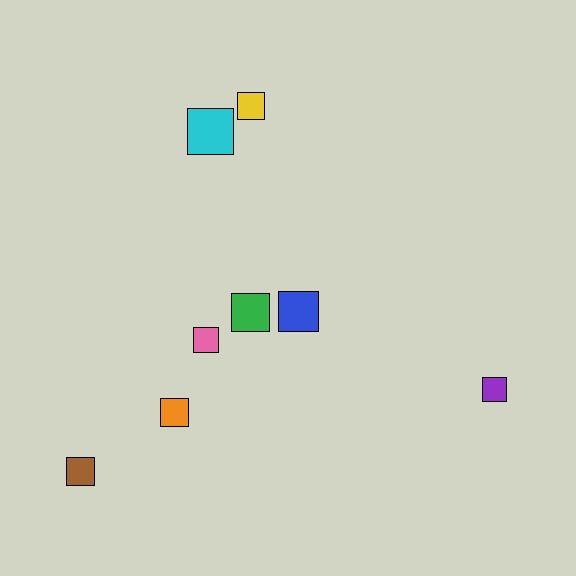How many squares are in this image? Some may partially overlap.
There are 8 squares.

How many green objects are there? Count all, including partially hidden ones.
There is 1 green object.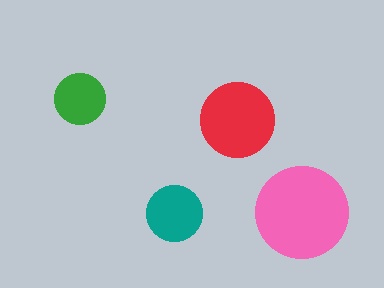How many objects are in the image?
There are 4 objects in the image.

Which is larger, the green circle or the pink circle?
The pink one.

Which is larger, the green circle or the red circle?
The red one.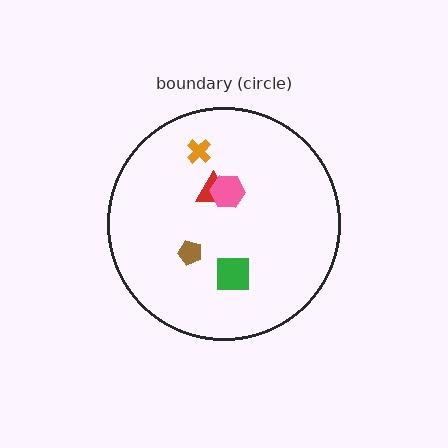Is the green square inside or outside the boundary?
Inside.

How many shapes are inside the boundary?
5 inside, 0 outside.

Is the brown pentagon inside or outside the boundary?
Inside.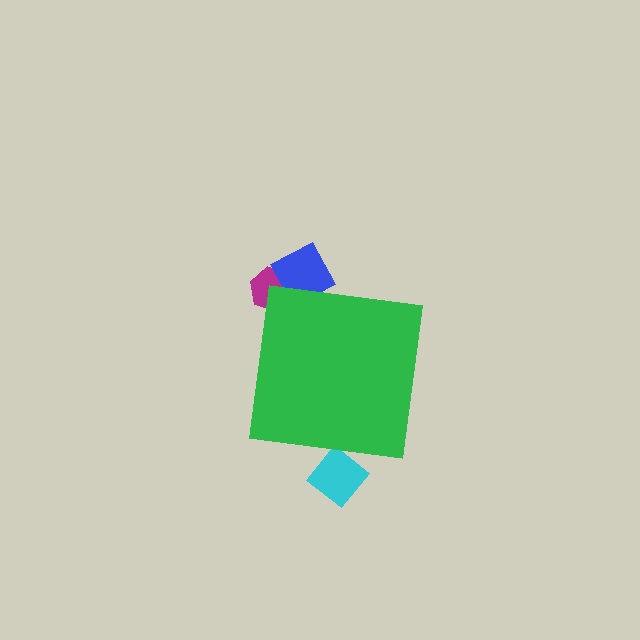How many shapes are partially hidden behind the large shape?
3 shapes are partially hidden.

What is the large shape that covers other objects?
A green square.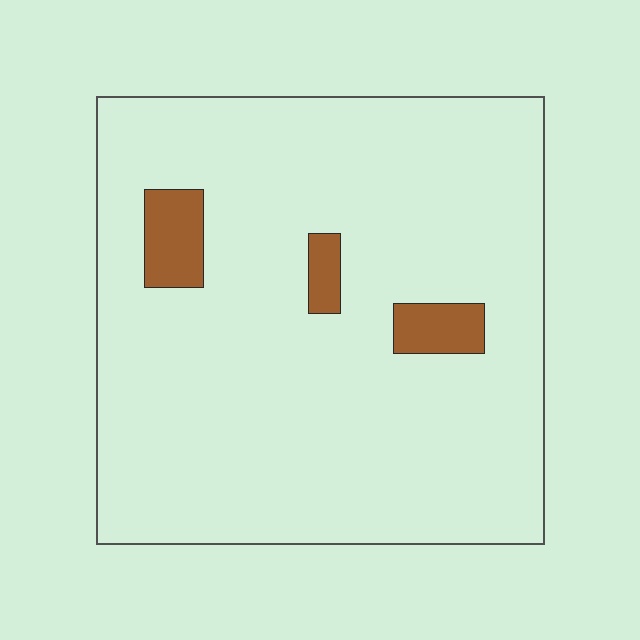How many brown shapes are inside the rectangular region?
3.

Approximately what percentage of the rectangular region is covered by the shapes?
Approximately 5%.